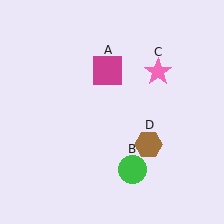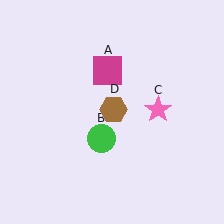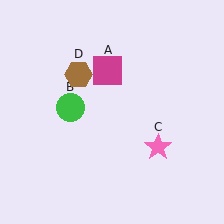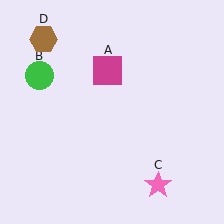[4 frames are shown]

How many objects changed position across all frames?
3 objects changed position: green circle (object B), pink star (object C), brown hexagon (object D).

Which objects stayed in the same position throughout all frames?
Magenta square (object A) remained stationary.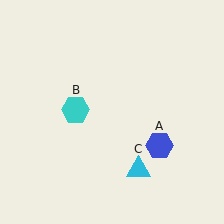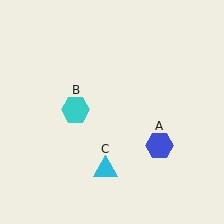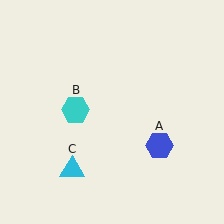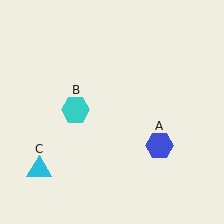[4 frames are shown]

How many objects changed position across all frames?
1 object changed position: cyan triangle (object C).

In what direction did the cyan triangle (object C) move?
The cyan triangle (object C) moved left.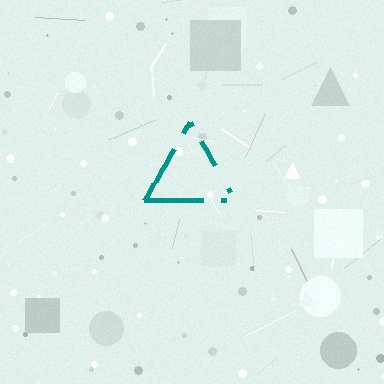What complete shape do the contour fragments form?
The contour fragments form a triangle.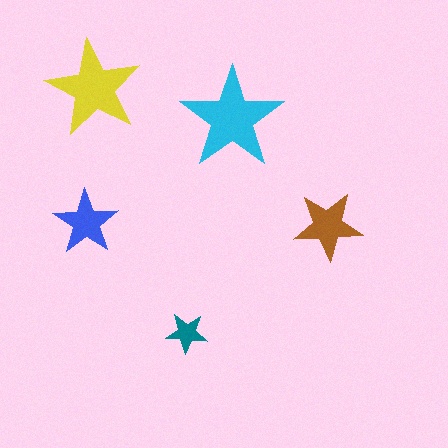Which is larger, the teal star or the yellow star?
The yellow one.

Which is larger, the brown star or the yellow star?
The yellow one.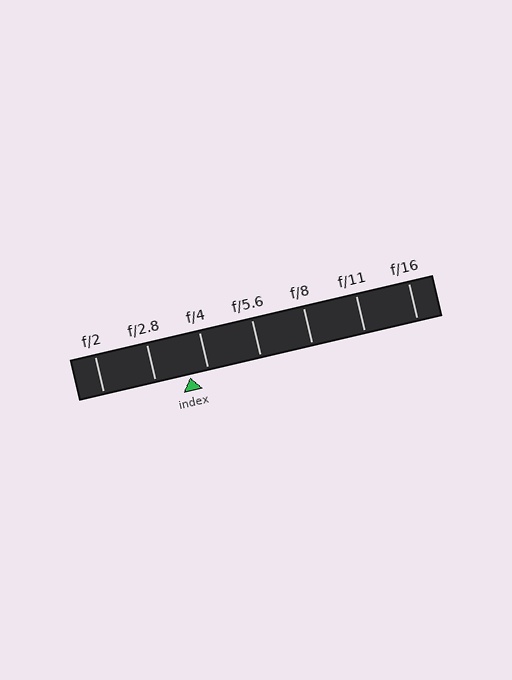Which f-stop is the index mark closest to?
The index mark is closest to f/4.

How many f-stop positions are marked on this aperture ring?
There are 7 f-stop positions marked.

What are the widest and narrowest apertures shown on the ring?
The widest aperture shown is f/2 and the narrowest is f/16.